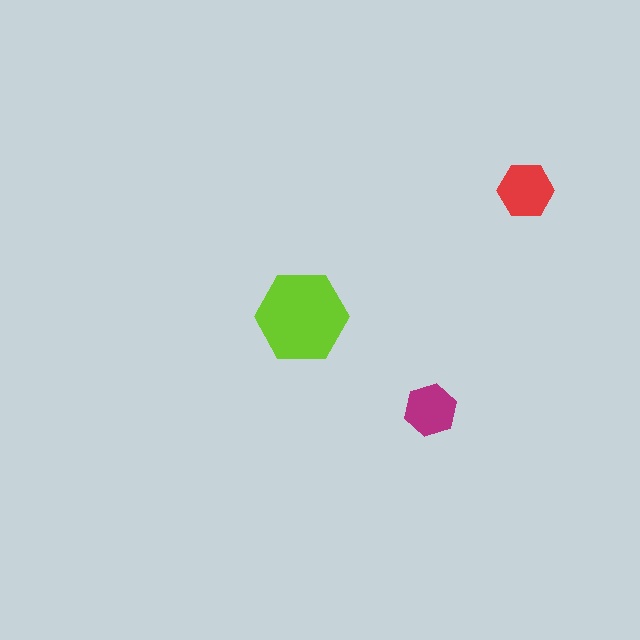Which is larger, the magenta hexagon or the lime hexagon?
The lime one.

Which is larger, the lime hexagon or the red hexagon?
The lime one.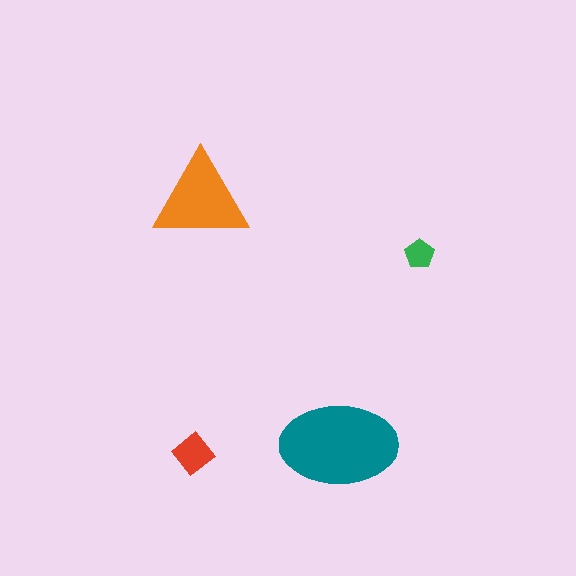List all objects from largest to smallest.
The teal ellipse, the orange triangle, the red diamond, the green pentagon.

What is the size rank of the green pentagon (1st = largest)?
4th.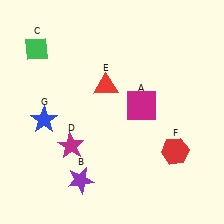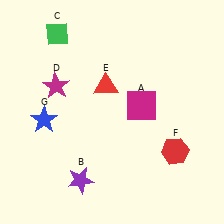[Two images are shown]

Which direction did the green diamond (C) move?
The green diamond (C) moved right.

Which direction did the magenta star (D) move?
The magenta star (D) moved up.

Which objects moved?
The objects that moved are: the green diamond (C), the magenta star (D).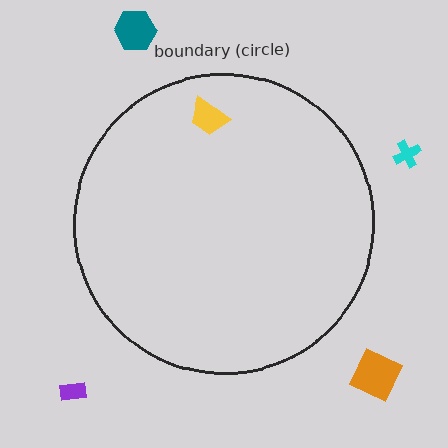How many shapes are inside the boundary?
1 inside, 4 outside.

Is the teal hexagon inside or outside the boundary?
Outside.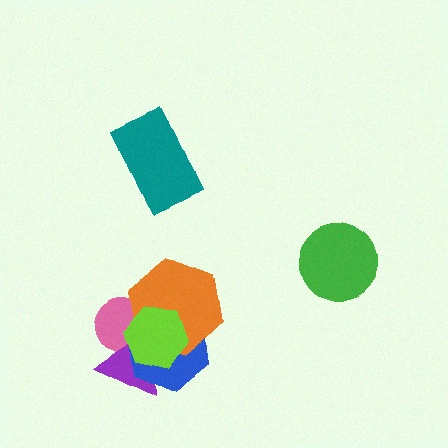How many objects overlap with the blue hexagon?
4 objects overlap with the blue hexagon.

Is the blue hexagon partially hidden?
Yes, it is partially covered by another shape.